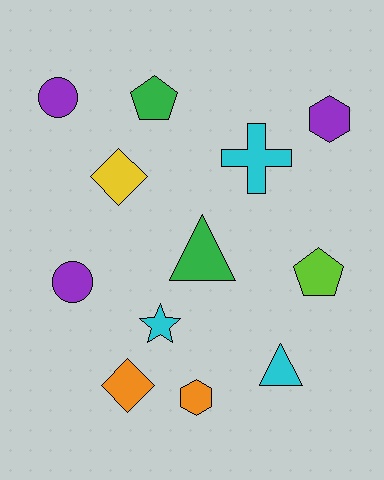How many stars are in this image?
There is 1 star.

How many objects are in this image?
There are 12 objects.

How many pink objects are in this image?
There are no pink objects.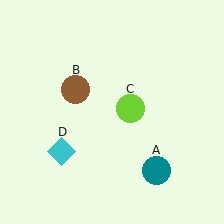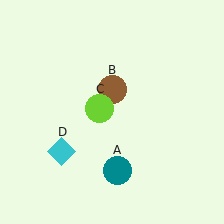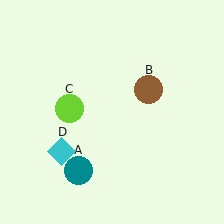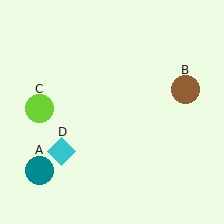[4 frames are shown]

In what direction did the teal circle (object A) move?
The teal circle (object A) moved left.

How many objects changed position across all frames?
3 objects changed position: teal circle (object A), brown circle (object B), lime circle (object C).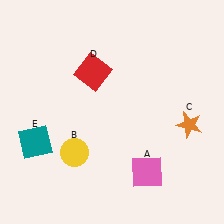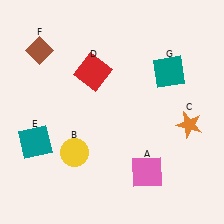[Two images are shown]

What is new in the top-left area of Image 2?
A brown diamond (F) was added in the top-left area of Image 2.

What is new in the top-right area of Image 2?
A teal square (G) was added in the top-right area of Image 2.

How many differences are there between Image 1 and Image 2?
There are 2 differences between the two images.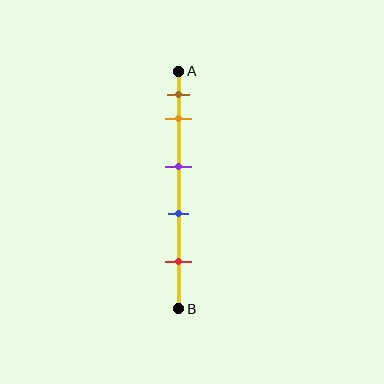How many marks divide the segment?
There are 5 marks dividing the segment.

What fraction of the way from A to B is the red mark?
The red mark is approximately 80% (0.8) of the way from A to B.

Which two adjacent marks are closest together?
The brown and orange marks are the closest adjacent pair.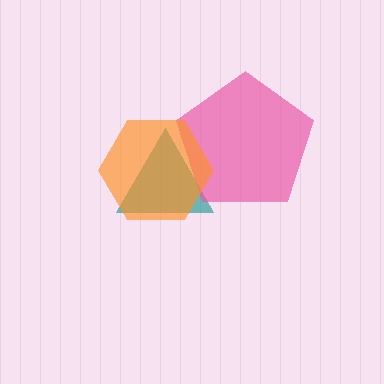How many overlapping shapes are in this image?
There are 3 overlapping shapes in the image.